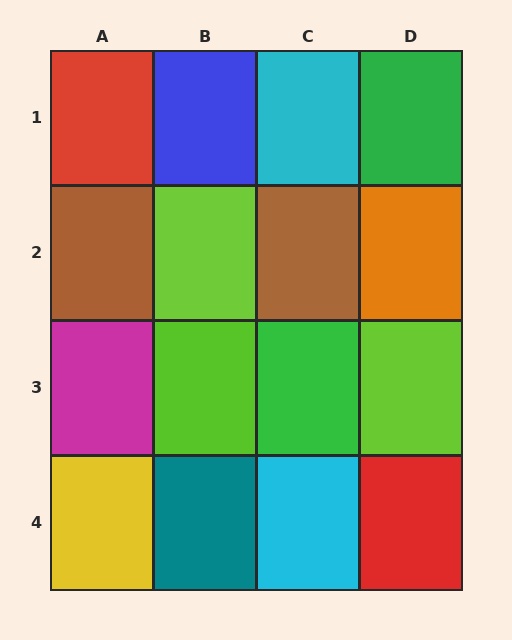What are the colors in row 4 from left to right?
Yellow, teal, cyan, red.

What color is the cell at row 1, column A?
Red.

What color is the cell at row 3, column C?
Green.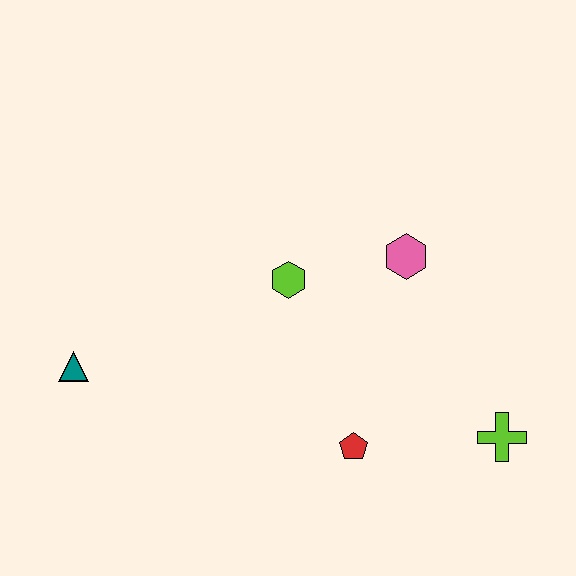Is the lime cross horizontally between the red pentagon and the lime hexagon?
No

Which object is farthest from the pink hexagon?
The teal triangle is farthest from the pink hexagon.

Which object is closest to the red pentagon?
The lime cross is closest to the red pentagon.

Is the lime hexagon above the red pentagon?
Yes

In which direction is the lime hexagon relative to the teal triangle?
The lime hexagon is to the right of the teal triangle.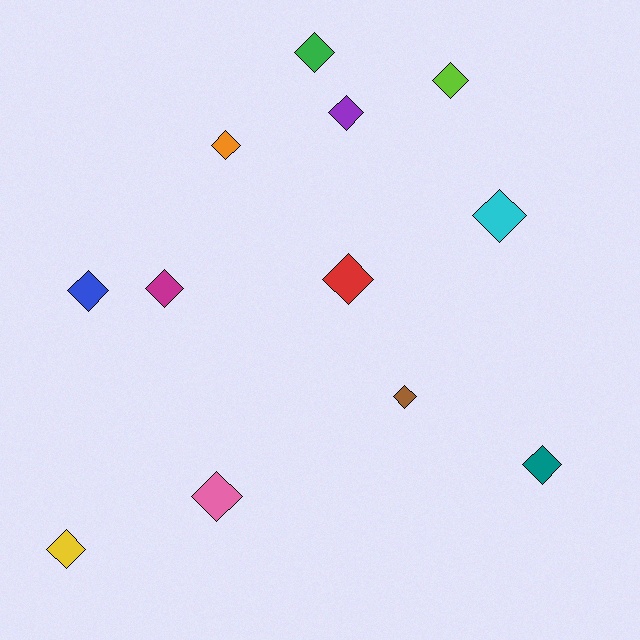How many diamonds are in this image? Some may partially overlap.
There are 12 diamonds.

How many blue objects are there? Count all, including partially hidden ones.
There is 1 blue object.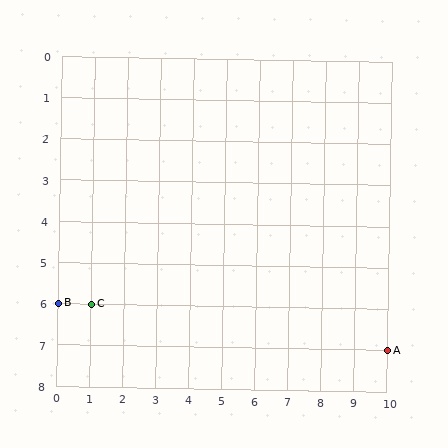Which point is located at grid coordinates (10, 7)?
Point A is at (10, 7).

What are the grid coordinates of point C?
Point C is at grid coordinates (1, 6).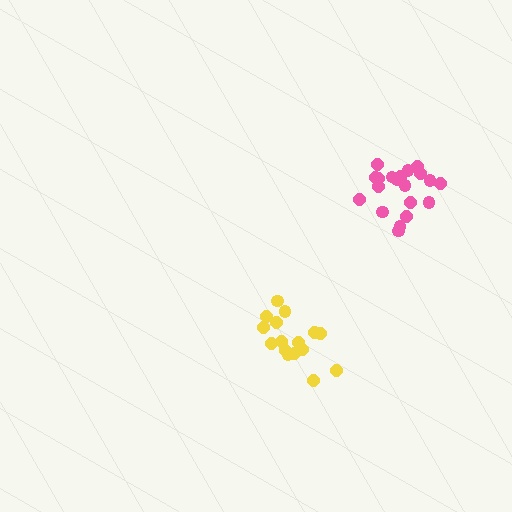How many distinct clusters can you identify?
There are 2 distinct clusters.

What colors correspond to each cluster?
The clusters are colored: yellow, pink.